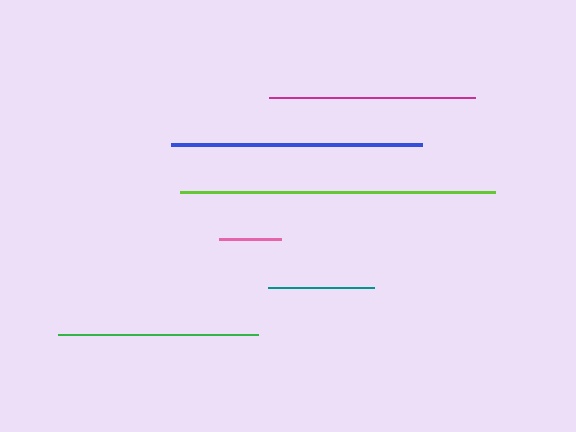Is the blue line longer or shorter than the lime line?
The lime line is longer than the blue line.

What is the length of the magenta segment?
The magenta segment is approximately 206 pixels long.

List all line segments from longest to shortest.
From longest to shortest: lime, blue, magenta, green, teal, pink.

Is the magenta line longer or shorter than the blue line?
The blue line is longer than the magenta line.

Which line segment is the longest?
The lime line is the longest at approximately 315 pixels.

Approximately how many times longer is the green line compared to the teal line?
The green line is approximately 1.9 times the length of the teal line.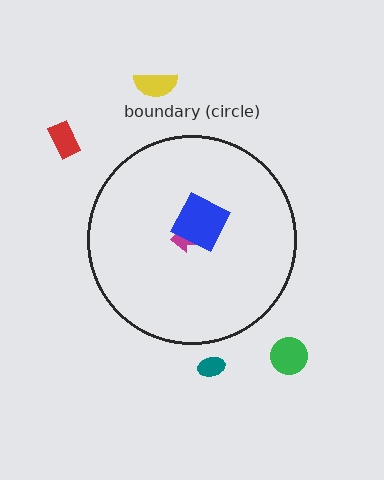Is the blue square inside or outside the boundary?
Inside.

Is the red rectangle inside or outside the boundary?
Outside.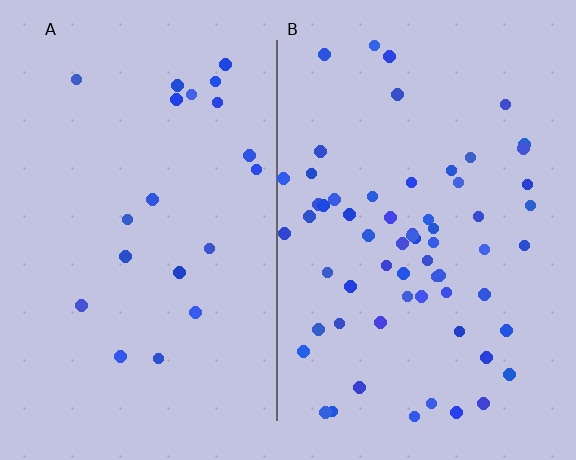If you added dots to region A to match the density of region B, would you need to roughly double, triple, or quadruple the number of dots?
Approximately triple.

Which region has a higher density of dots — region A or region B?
B (the right).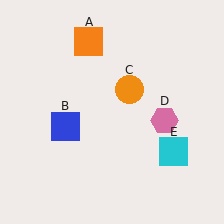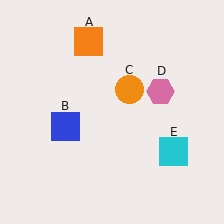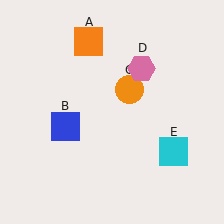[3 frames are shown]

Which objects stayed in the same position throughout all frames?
Orange square (object A) and blue square (object B) and orange circle (object C) and cyan square (object E) remained stationary.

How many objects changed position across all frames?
1 object changed position: pink hexagon (object D).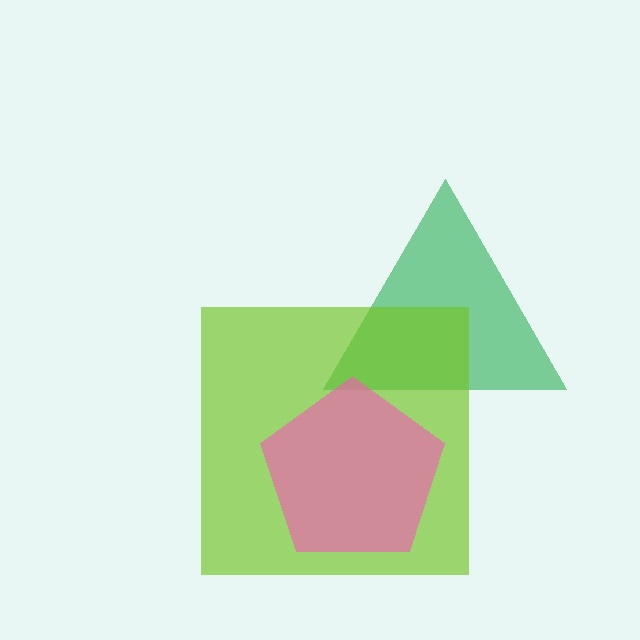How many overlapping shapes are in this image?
There are 3 overlapping shapes in the image.